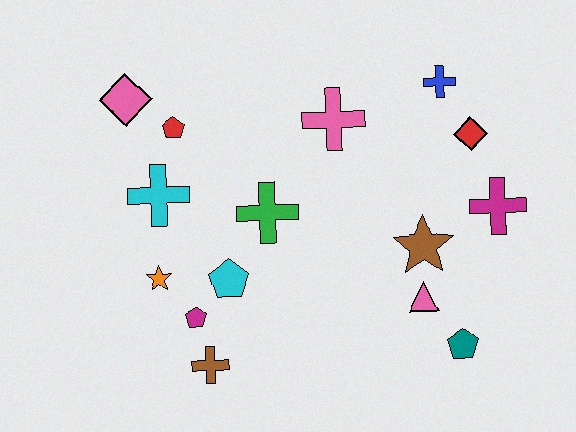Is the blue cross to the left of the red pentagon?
No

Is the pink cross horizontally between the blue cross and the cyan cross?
Yes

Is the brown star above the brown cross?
Yes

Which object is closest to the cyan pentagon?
The magenta pentagon is closest to the cyan pentagon.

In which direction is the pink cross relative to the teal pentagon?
The pink cross is above the teal pentagon.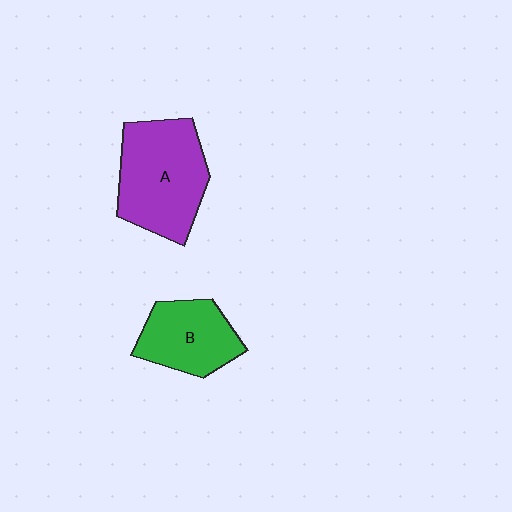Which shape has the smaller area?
Shape B (green).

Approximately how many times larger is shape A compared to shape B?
Approximately 1.5 times.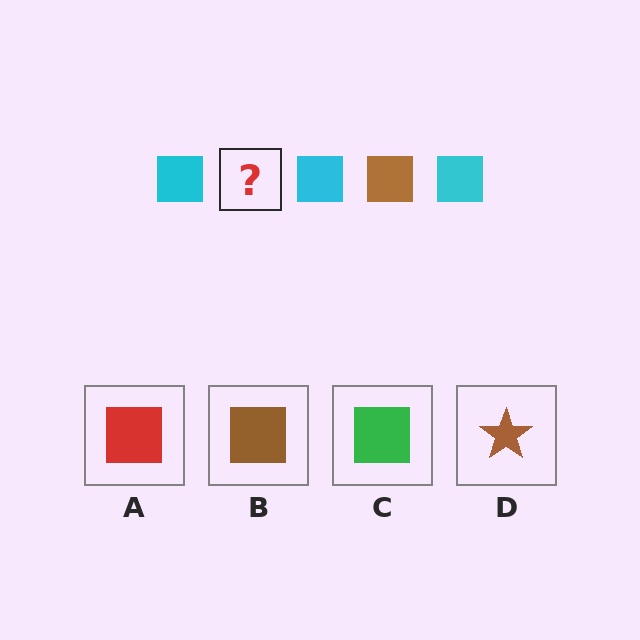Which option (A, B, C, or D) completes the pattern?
B.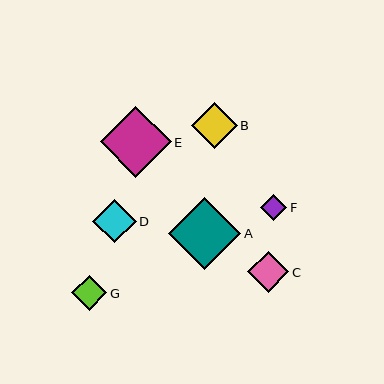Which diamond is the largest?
Diamond A is the largest with a size of approximately 72 pixels.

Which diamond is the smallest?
Diamond F is the smallest with a size of approximately 26 pixels.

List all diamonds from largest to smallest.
From largest to smallest: A, E, B, D, C, G, F.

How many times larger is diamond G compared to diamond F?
Diamond G is approximately 1.3 times the size of diamond F.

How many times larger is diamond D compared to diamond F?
Diamond D is approximately 1.7 times the size of diamond F.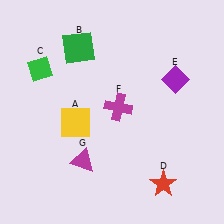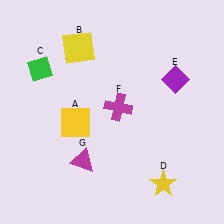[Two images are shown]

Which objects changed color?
B changed from green to yellow. D changed from red to yellow.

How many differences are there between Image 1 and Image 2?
There are 2 differences between the two images.